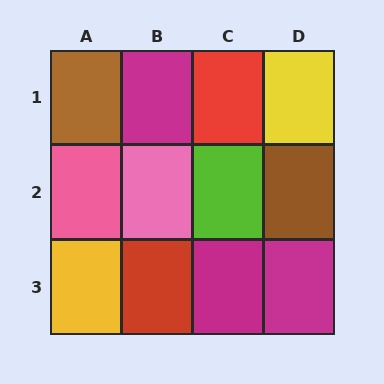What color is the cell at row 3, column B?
Red.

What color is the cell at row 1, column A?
Brown.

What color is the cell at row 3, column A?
Yellow.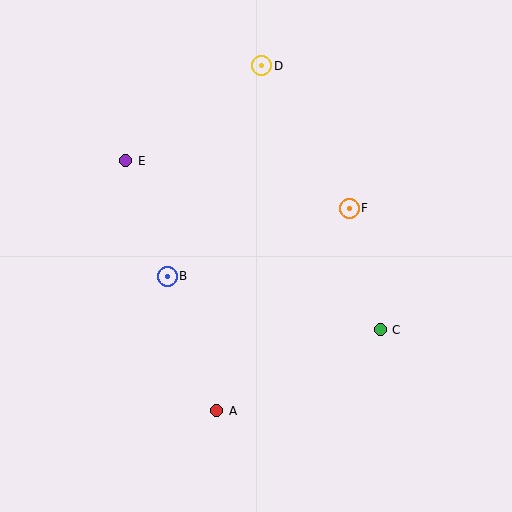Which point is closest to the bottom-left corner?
Point A is closest to the bottom-left corner.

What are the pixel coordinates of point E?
Point E is at (126, 161).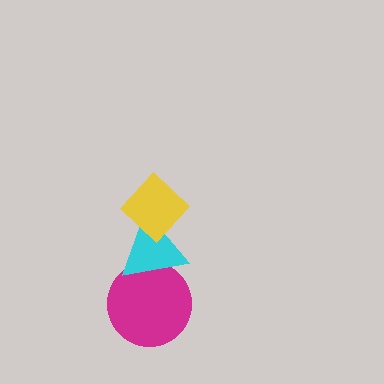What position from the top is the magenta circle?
The magenta circle is 3rd from the top.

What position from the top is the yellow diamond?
The yellow diamond is 1st from the top.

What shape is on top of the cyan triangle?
The yellow diamond is on top of the cyan triangle.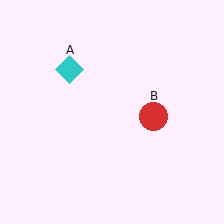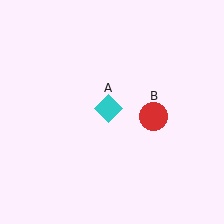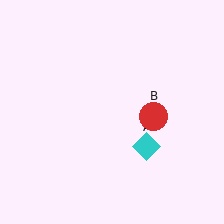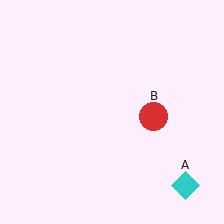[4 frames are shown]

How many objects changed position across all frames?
1 object changed position: cyan diamond (object A).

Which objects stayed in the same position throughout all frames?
Red circle (object B) remained stationary.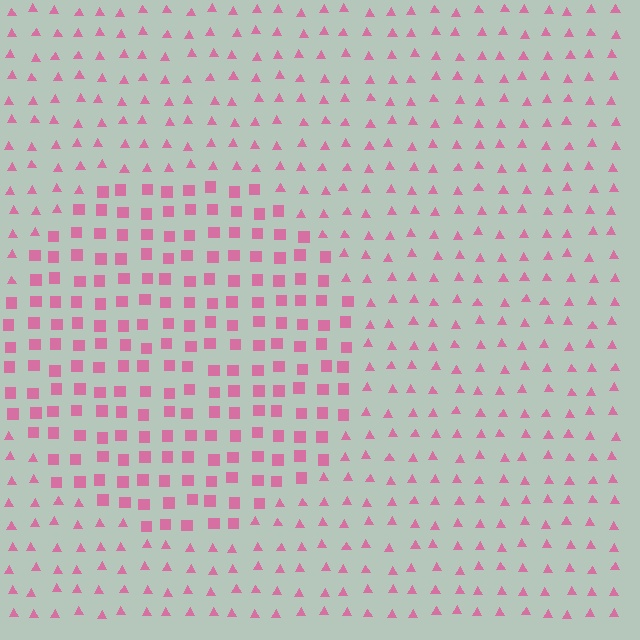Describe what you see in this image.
The image is filled with small pink elements arranged in a uniform grid. A circle-shaped region contains squares, while the surrounding area contains triangles. The boundary is defined purely by the change in element shape.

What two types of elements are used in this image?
The image uses squares inside the circle region and triangles outside it.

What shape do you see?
I see a circle.